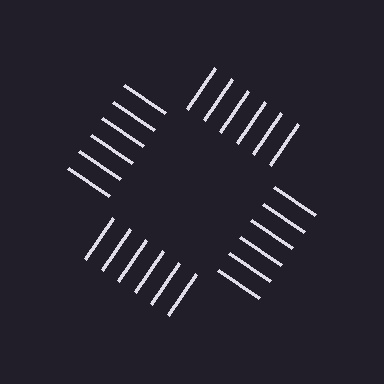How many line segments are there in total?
24 — 6 along each of the 4 edges.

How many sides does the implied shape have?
4 sides — the line-ends trace a square.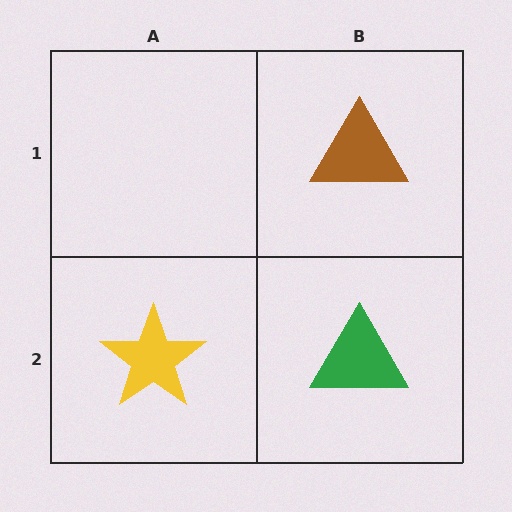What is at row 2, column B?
A green triangle.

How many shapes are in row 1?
1 shape.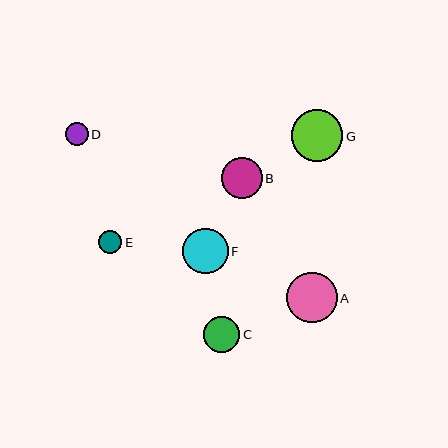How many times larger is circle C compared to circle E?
Circle C is approximately 1.5 times the size of circle E.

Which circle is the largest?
Circle G is the largest with a size of approximately 52 pixels.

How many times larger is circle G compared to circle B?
Circle G is approximately 1.3 times the size of circle B.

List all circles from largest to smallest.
From largest to smallest: G, A, F, B, C, E, D.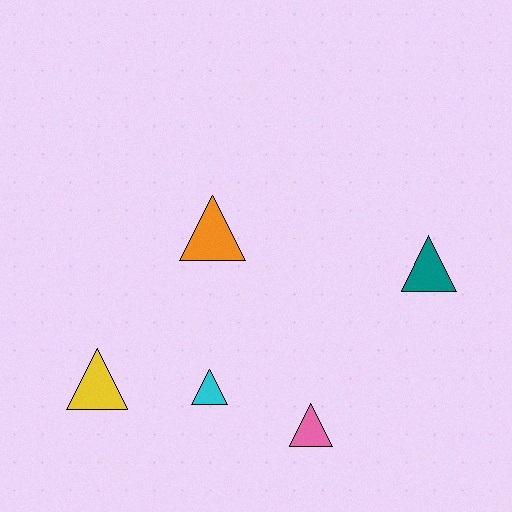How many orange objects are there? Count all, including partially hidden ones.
There is 1 orange object.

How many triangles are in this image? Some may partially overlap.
There are 5 triangles.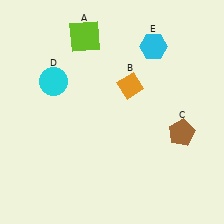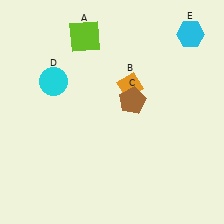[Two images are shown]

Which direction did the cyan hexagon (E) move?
The cyan hexagon (E) moved right.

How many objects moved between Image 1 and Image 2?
2 objects moved between the two images.